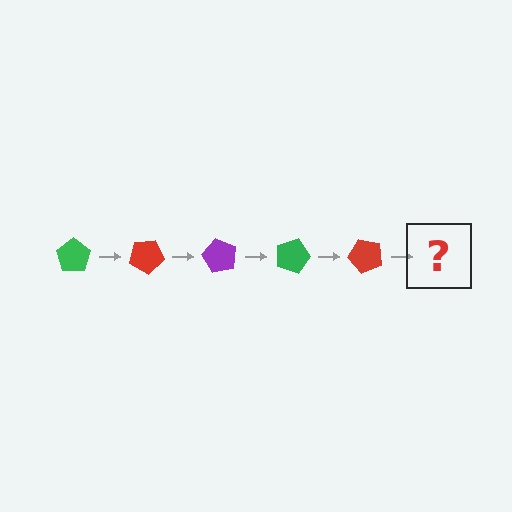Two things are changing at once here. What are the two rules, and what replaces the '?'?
The two rules are that it rotates 30 degrees each step and the color cycles through green, red, and purple. The '?' should be a purple pentagon, rotated 150 degrees from the start.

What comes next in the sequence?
The next element should be a purple pentagon, rotated 150 degrees from the start.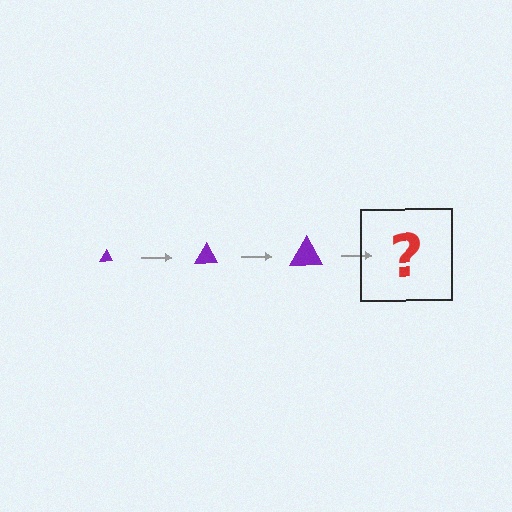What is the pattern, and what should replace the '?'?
The pattern is that the triangle gets progressively larger each step. The '?' should be a purple triangle, larger than the previous one.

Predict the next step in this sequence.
The next step is a purple triangle, larger than the previous one.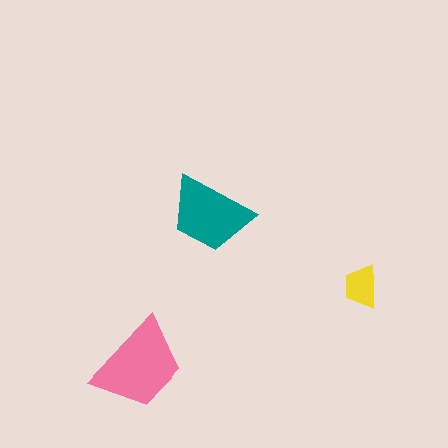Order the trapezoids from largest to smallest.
the pink one, the teal one, the yellow one.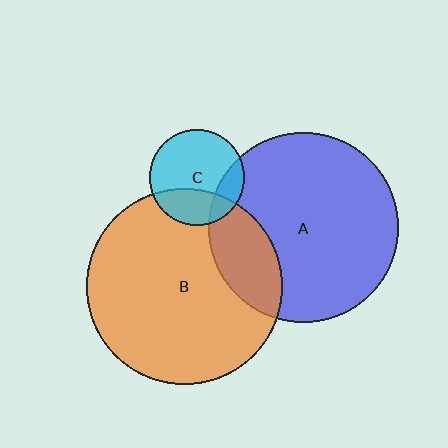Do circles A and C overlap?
Yes.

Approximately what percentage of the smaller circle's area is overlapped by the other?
Approximately 20%.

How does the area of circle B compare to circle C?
Approximately 4.2 times.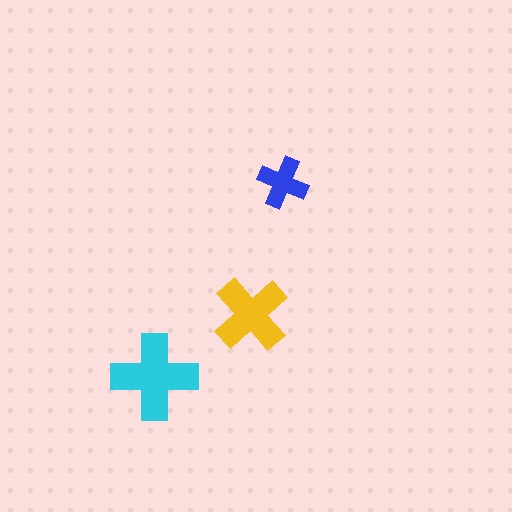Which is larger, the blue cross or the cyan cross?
The cyan one.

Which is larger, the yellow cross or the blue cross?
The yellow one.